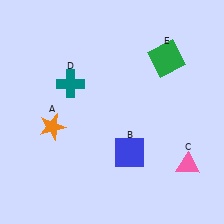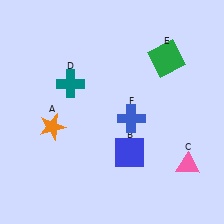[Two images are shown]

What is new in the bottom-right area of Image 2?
A blue cross (F) was added in the bottom-right area of Image 2.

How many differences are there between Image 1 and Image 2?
There is 1 difference between the two images.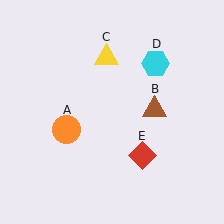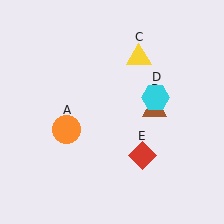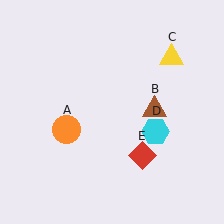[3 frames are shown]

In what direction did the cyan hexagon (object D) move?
The cyan hexagon (object D) moved down.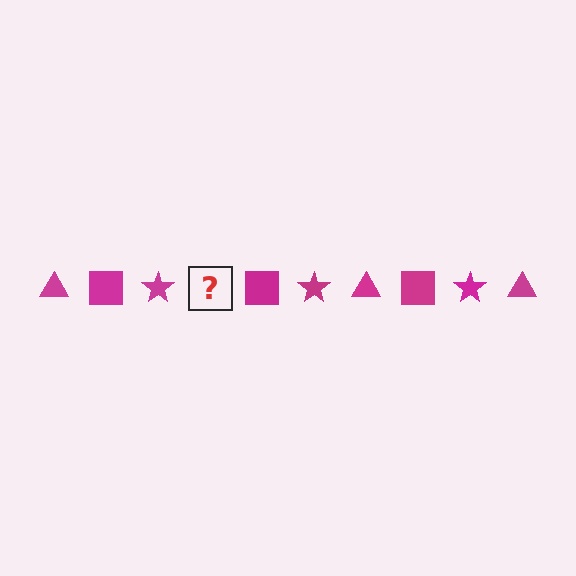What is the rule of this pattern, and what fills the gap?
The rule is that the pattern cycles through triangle, square, star shapes in magenta. The gap should be filled with a magenta triangle.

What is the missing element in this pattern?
The missing element is a magenta triangle.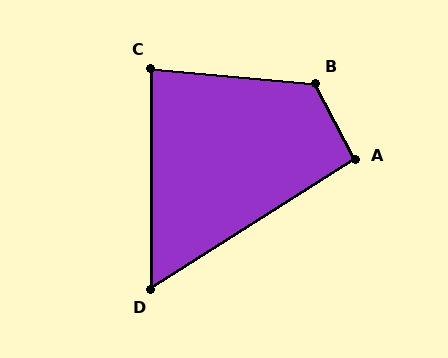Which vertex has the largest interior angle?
B, at approximately 122 degrees.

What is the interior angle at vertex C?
Approximately 85 degrees (acute).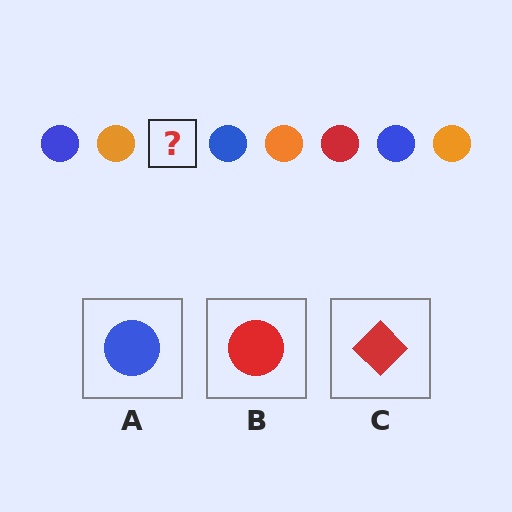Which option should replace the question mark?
Option B.